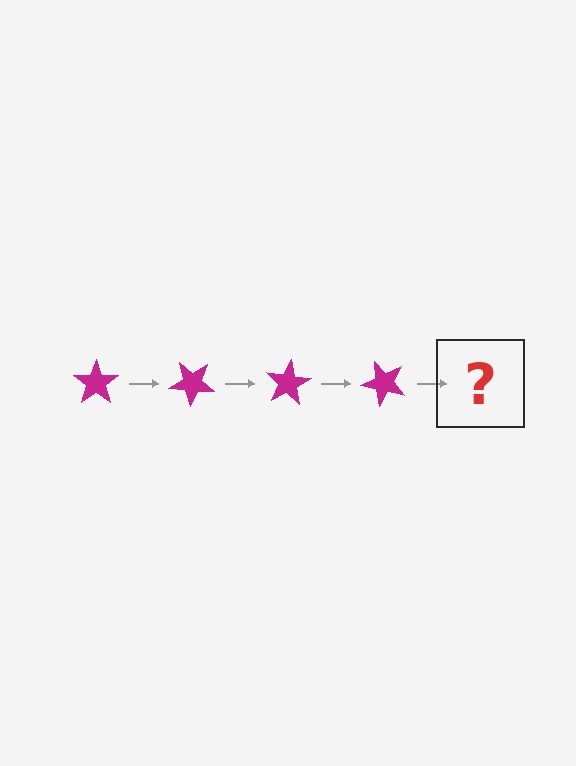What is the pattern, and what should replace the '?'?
The pattern is that the star rotates 40 degrees each step. The '?' should be a magenta star rotated 160 degrees.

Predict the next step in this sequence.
The next step is a magenta star rotated 160 degrees.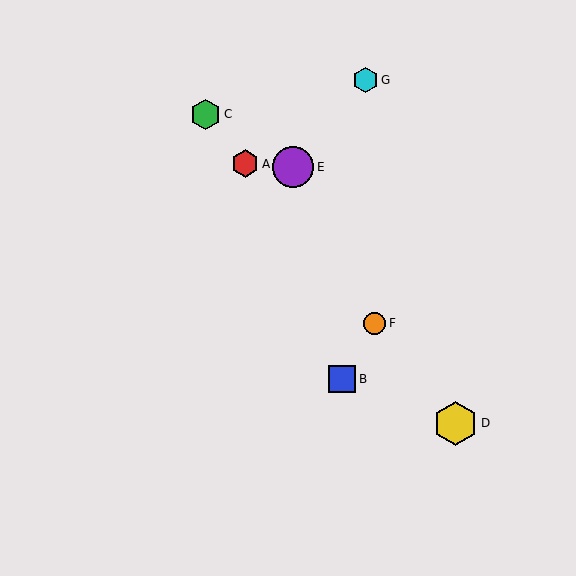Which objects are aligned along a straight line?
Objects A, C, D, F are aligned along a straight line.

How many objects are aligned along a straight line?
4 objects (A, C, D, F) are aligned along a straight line.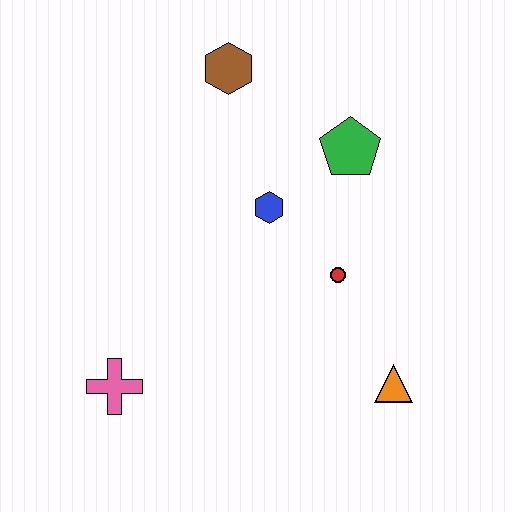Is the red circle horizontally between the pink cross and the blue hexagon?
No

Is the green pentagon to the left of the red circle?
No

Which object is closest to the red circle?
The blue hexagon is closest to the red circle.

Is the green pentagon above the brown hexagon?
No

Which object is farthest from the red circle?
The pink cross is farthest from the red circle.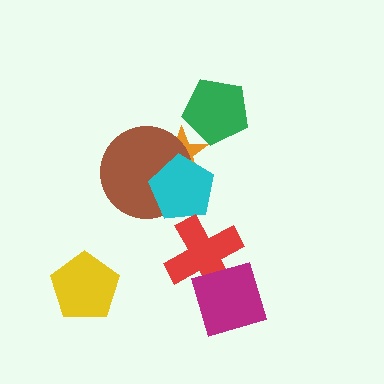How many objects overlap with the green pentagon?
1 object overlaps with the green pentagon.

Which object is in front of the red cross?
The magenta square is in front of the red cross.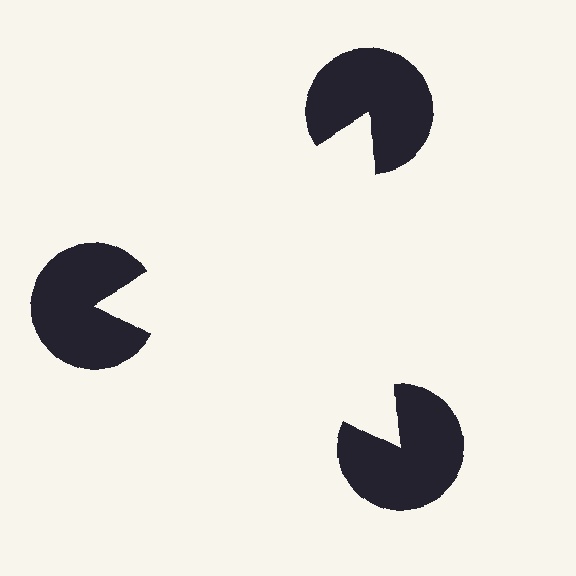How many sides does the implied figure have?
3 sides.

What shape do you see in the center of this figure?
An illusory triangle — its edges are inferred from the aligned wedge cuts in the pac-man discs, not physically drawn.